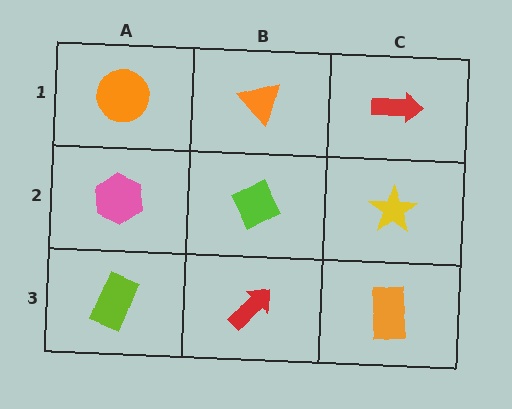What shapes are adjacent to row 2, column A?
An orange circle (row 1, column A), a lime rectangle (row 3, column A), a lime diamond (row 2, column B).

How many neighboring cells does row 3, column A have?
2.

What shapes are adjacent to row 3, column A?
A pink hexagon (row 2, column A), a red arrow (row 3, column B).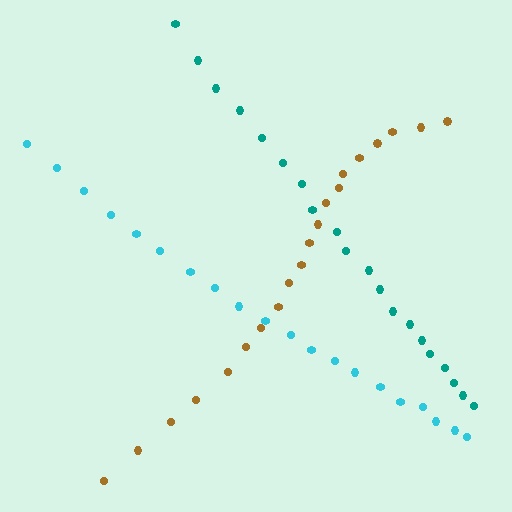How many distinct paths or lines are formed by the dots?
There are 3 distinct paths.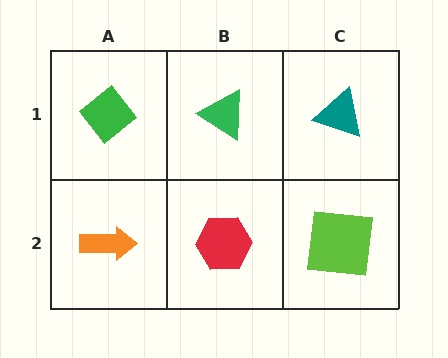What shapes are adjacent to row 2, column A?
A green diamond (row 1, column A), a red hexagon (row 2, column B).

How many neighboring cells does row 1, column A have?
2.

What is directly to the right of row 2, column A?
A red hexagon.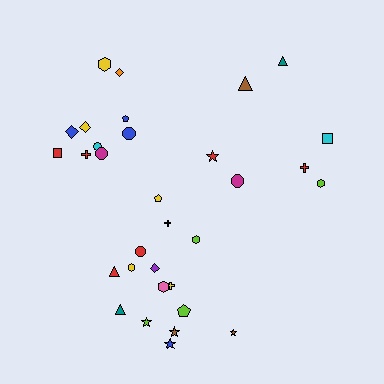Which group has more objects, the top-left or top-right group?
The top-left group.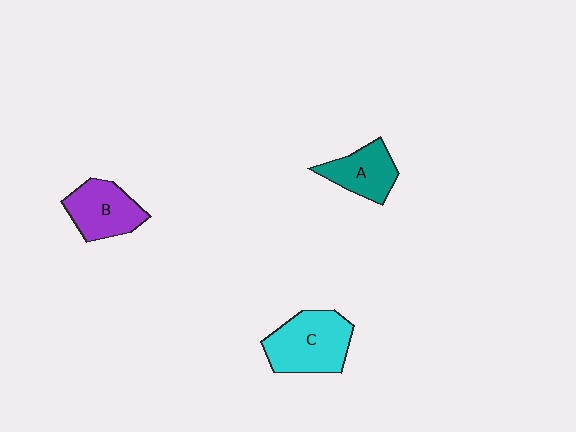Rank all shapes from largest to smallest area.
From largest to smallest: C (cyan), B (purple), A (teal).